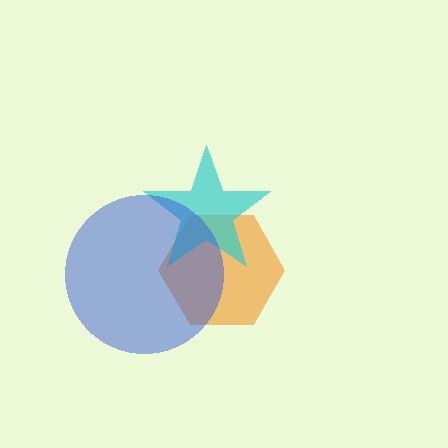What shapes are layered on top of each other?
The layered shapes are: an orange hexagon, a cyan star, a blue circle.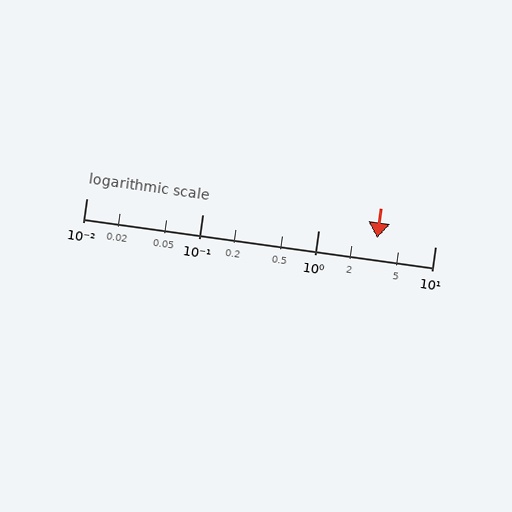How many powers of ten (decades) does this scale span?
The scale spans 3 decades, from 0.01 to 10.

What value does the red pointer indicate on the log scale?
The pointer indicates approximately 3.2.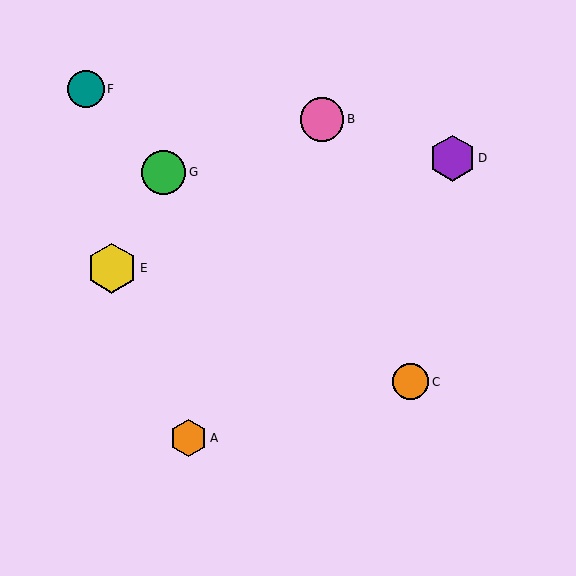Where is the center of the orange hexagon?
The center of the orange hexagon is at (188, 438).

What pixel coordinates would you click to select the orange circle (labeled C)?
Click at (411, 382) to select the orange circle C.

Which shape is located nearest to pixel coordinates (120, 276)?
The yellow hexagon (labeled E) at (112, 268) is nearest to that location.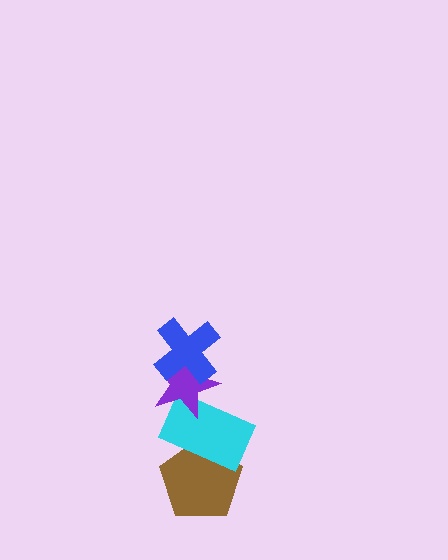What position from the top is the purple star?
The purple star is 2nd from the top.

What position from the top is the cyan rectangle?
The cyan rectangle is 3rd from the top.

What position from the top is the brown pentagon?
The brown pentagon is 4th from the top.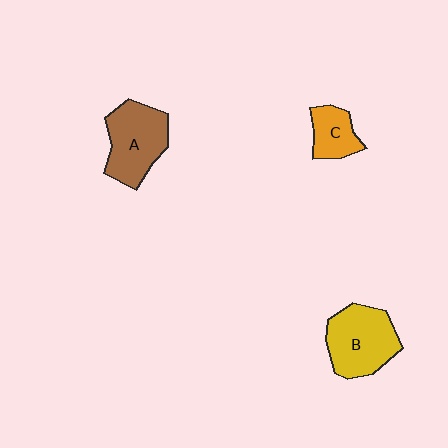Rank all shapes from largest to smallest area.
From largest to smallest: B (yellow), A (brown), C (orange).